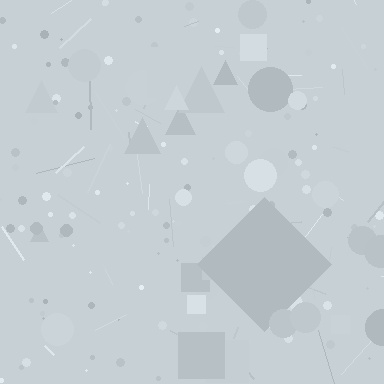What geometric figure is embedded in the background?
A diamond is embedded in the background.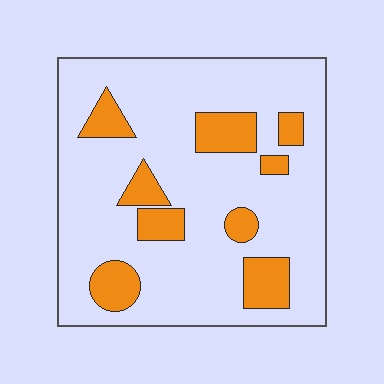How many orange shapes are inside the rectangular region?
9.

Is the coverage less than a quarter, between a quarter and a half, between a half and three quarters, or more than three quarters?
Less than a quarter.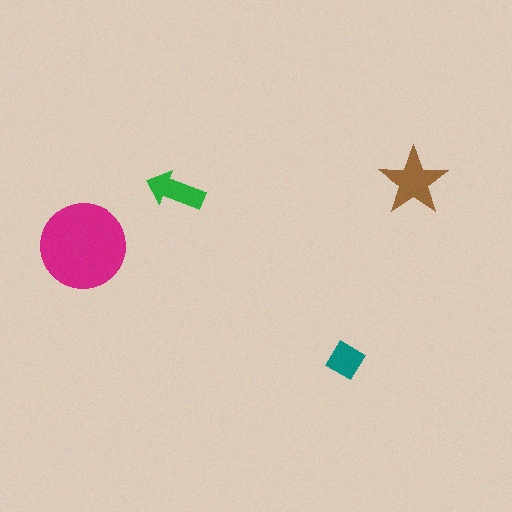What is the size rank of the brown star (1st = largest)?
2nd.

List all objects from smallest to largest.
The teal diamond, the green arrow, the brown star, the magenta circle.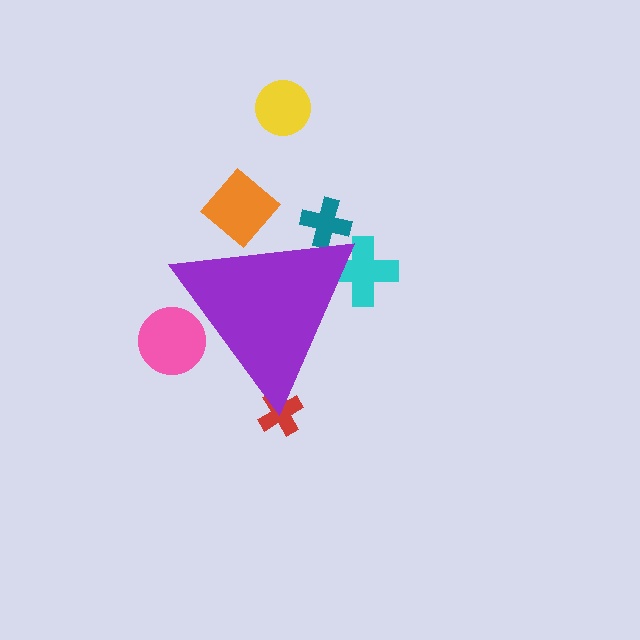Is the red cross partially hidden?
Yes, the red cross is partially hidden behind the purple triangle.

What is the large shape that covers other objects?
A purple triangle.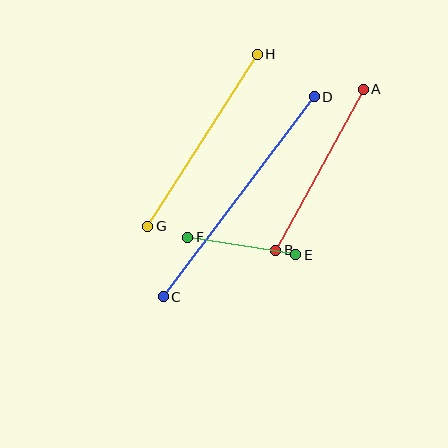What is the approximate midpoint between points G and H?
The midpoint is at approximately (202, 140) pixels.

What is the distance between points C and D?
The distance is approximately 251 pixels.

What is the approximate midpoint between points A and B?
The midpoint is at approximately (320, 170) pixels.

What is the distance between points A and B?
The distance is approximately 183 pixels.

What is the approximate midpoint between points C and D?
The midpoint is at approximately (239, 197) pixels.